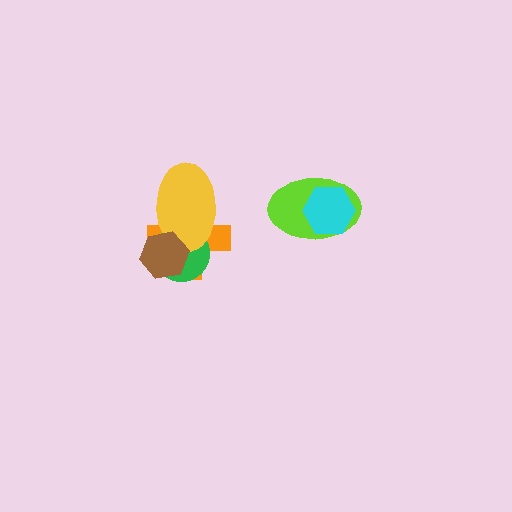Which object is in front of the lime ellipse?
The cyan hexagon is in front of the lime ellipse.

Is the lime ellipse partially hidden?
Yes, it is partially covered by another shape.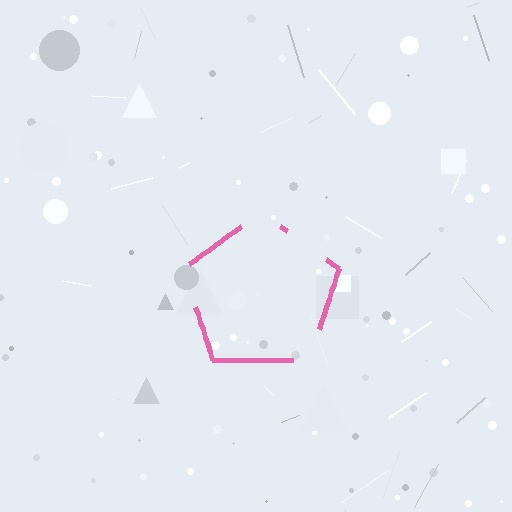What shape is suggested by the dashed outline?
The dashed outline suggests a pentagon.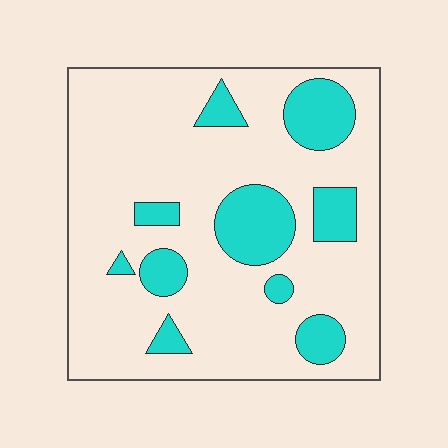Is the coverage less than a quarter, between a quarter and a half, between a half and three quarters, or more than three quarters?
Less than a quarter.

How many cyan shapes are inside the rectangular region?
10.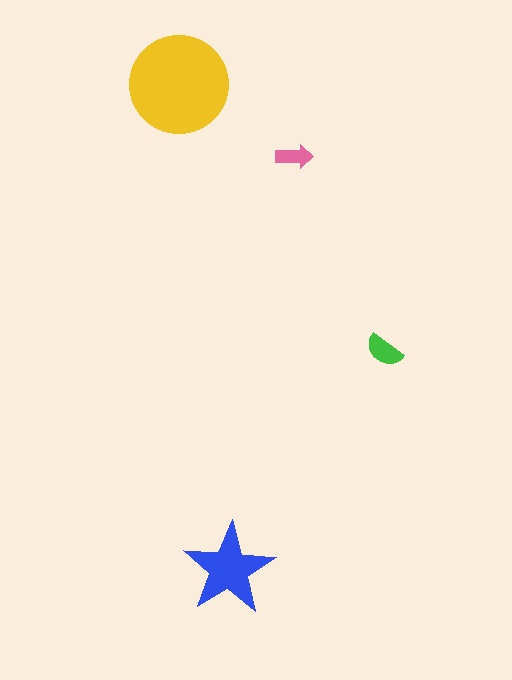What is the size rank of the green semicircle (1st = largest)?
3rd.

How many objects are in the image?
There are 4 objects in the image.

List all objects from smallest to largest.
The pink arrow, the green semicircle, the blue star, the yellow circle.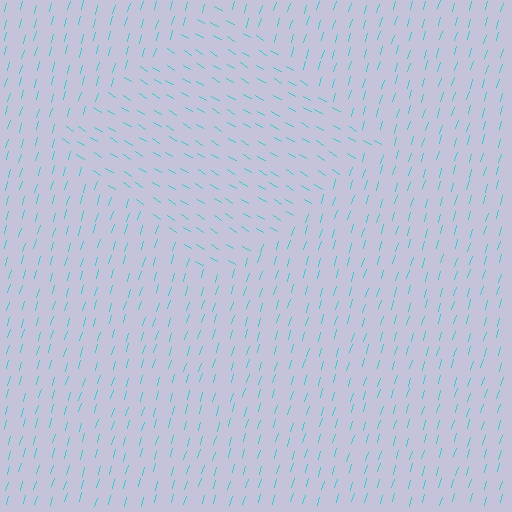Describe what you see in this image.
The image is filled with small cyan line segments. A diamond region in the image has lines oriented differently from the surrounding lines, creating a visible texture boundary.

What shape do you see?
I see a diamond.